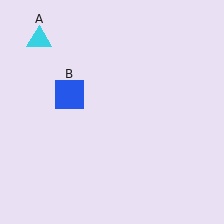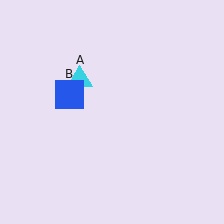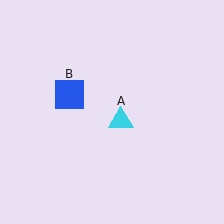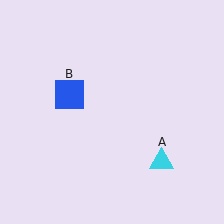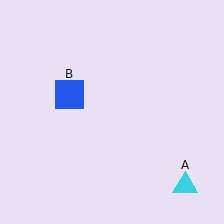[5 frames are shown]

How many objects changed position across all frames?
1 object changed position: cyan triangle (object A).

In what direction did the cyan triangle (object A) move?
The cyan triangle (object A) moved down and to the right.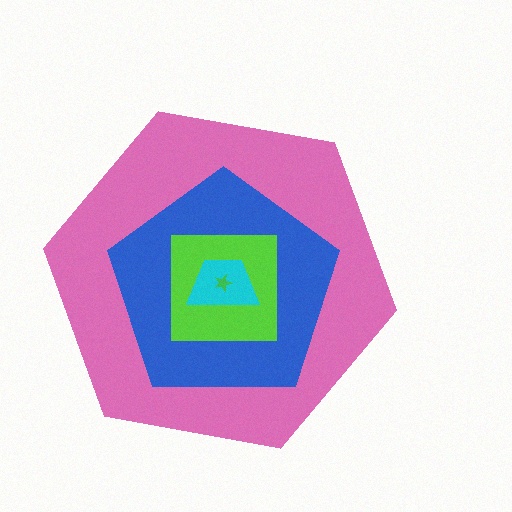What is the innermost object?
The green star.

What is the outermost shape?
The pink hexagon.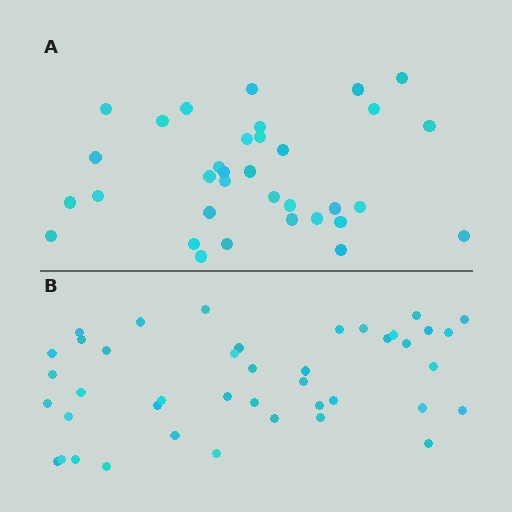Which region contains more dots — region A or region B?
Region B (the bottom region) has more dots.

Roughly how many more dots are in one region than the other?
Region B has roughly 8 or so more dots than region A.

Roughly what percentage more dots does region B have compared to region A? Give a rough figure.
About 25% more.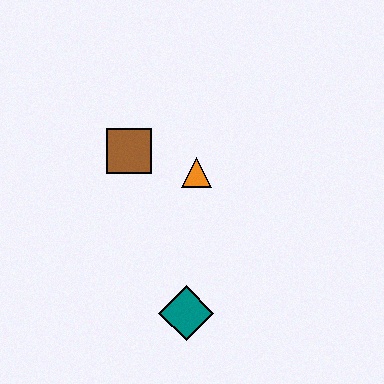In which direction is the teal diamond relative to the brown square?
The teal diamond is below the brown square.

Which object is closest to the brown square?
The orange triangle is closest to the brown square.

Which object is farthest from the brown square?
The teal diamond is farthest from the brown square.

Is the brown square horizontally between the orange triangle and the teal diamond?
No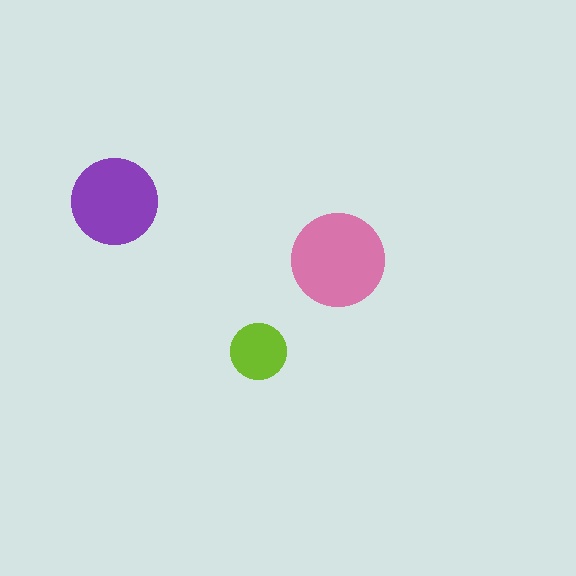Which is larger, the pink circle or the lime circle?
The pink one.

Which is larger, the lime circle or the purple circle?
The purple one.